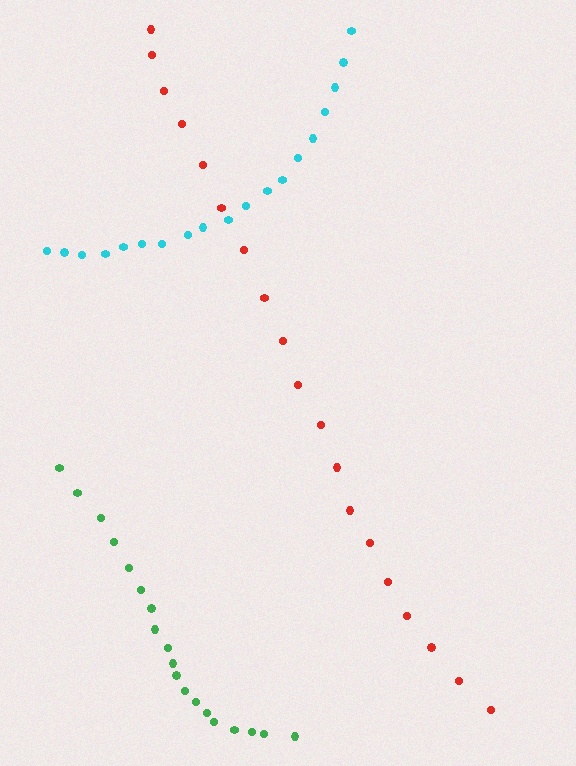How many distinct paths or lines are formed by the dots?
There are 3 distinct paths.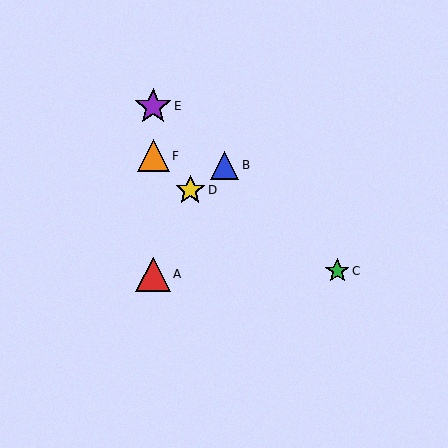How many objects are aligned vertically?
3 objects (A, E, F) are aligned vertically.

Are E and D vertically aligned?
No, E is at x≈153 and D is at x≈190.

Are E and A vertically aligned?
Yes, both are at x≈153.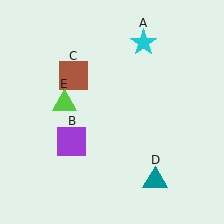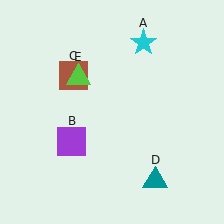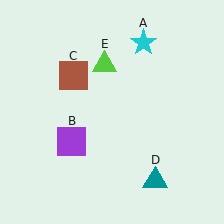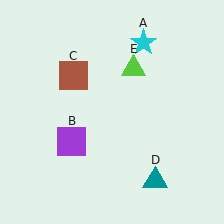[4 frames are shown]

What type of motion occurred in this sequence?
The lime triangle (object E) rotated clockwise around the center of the scene.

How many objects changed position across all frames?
1 object changed position: lime triangle (object E).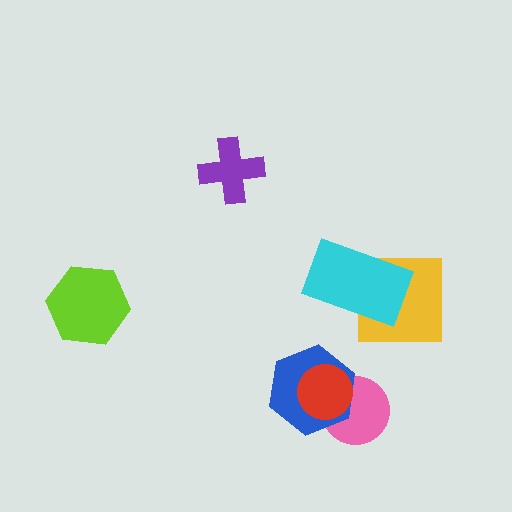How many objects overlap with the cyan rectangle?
1 object overlaps with the cyan rectangle.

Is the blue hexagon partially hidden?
Yes, it is partially covered by another shape.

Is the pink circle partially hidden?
Yes, it is partially covered by another shape.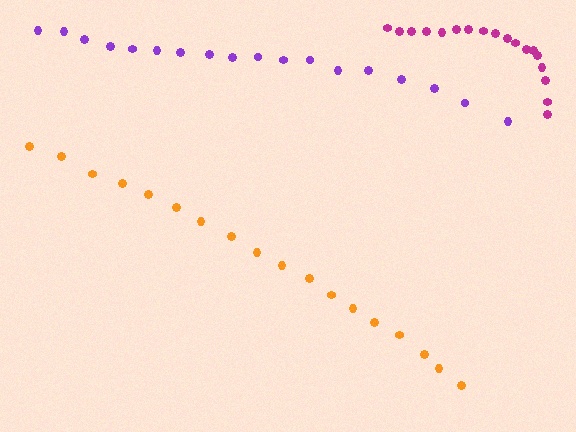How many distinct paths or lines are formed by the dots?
There are 3 distinct paths.